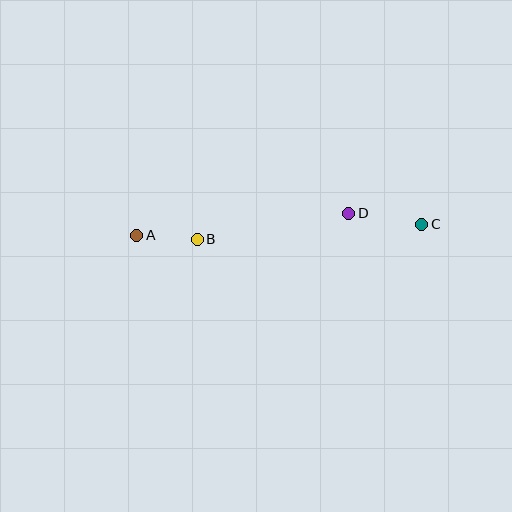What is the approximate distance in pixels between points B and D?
The distance between B and D is approximately 154 pixels.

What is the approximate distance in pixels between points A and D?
The distance between A and D is approximately 213 pixels.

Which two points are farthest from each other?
Points A and C are farthest from each other.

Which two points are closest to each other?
Points A and B are closest to each other.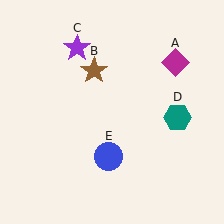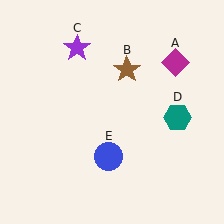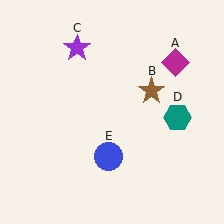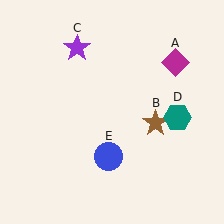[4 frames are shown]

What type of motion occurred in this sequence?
The brown star (object B) rotated clockwise around the center of the scene.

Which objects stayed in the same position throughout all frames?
Magenta diamond (object A) and purple star (object C) and teal hexagon (object D) and blue circle (object E) remained stationary.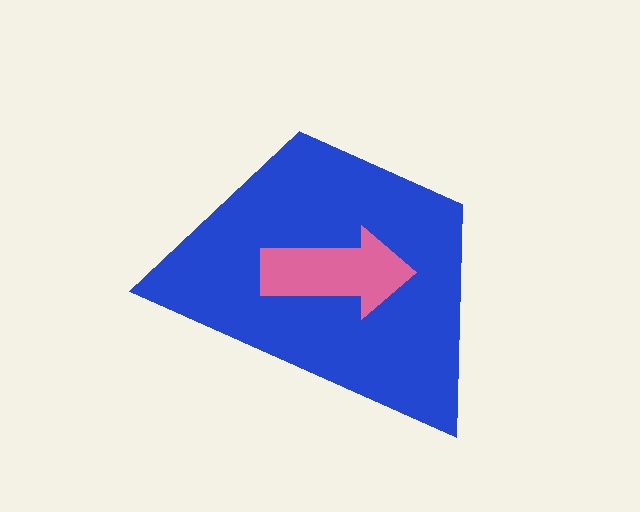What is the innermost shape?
The pink arrow.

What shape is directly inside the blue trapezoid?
The pink arrow.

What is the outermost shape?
The blue trapezoid.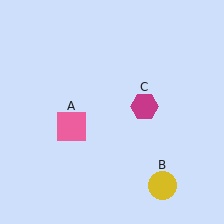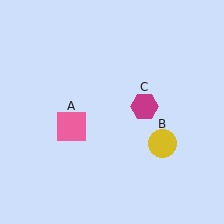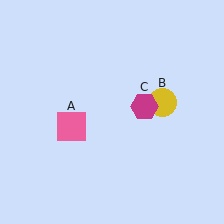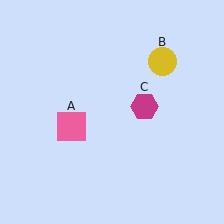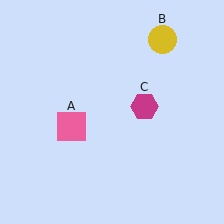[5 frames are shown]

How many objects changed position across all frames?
1 object changed position: yellow circle (object B).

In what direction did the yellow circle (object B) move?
The yellow circle (object B) moved up.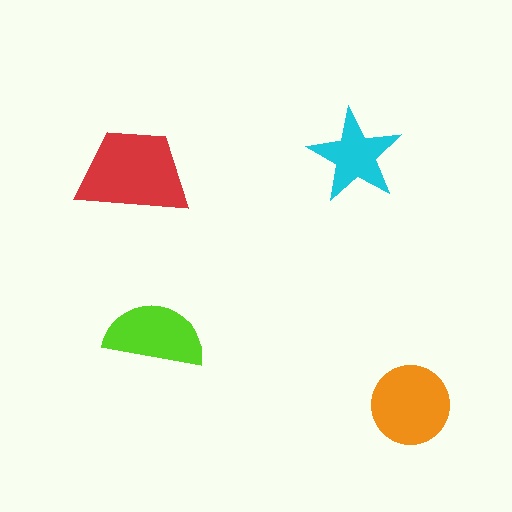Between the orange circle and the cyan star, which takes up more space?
The orange circle.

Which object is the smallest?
The cyan star.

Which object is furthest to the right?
The orange circle is rightmost.